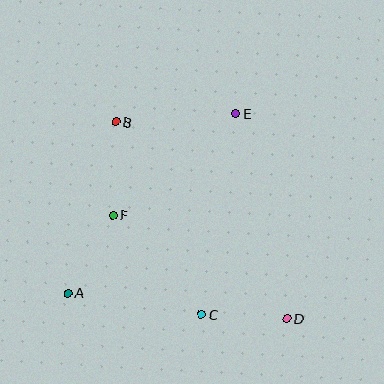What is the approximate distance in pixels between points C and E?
The distance between C and E is approximately 204 pixels.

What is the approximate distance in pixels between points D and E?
The distance between D and E is approximately 212 pixels.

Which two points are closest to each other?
Points C and D are closest to each other.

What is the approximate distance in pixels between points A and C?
The distance between A and C is approximately 135 pixels.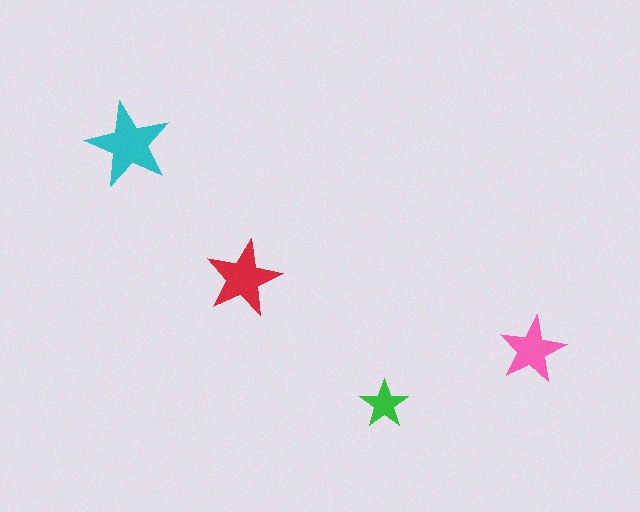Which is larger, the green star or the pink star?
The pink one.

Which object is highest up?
The cyan star is topmost.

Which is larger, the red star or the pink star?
The red one.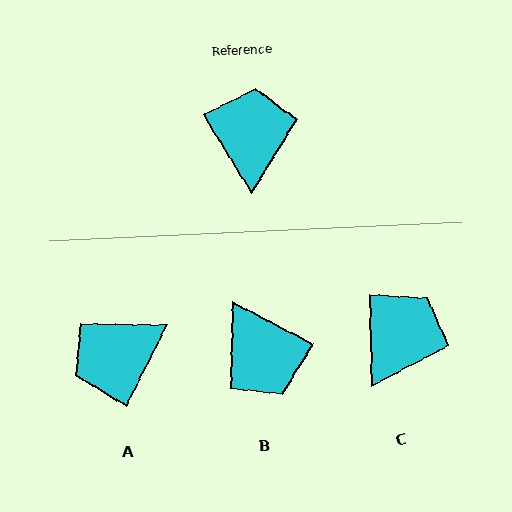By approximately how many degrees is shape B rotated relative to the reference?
Approximately 149 degrees clockwise.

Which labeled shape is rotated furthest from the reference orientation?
B, about 149 degrees away.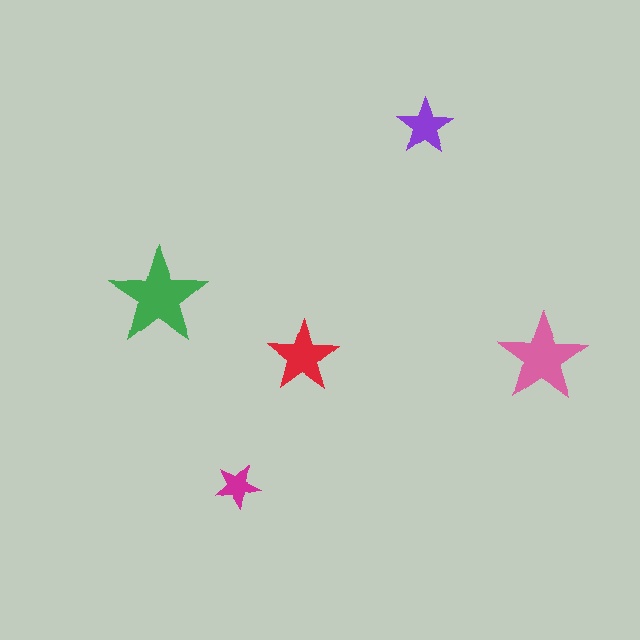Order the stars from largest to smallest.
the green one, the pink one, the red one, the purple one, the magenta one.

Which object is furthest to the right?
The pink star is rightmost.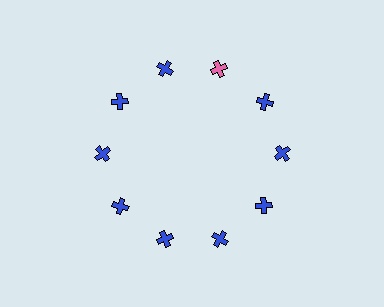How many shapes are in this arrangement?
There are 10 shapes arranged in a ring pattern.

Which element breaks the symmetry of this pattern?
The pink cross at roughly the 1 o'clock position breaks the symmetry. All other shapes are blue crosses.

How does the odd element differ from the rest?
It has a different color: pink instead of blue.